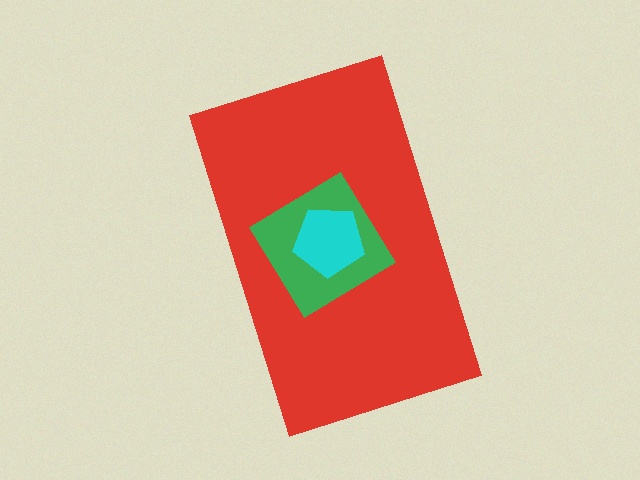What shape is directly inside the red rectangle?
The green diamond.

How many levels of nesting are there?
3.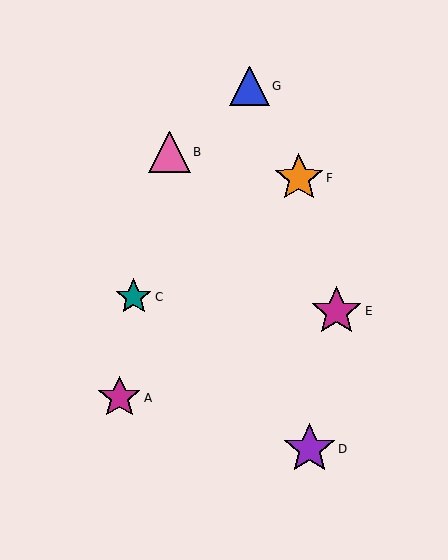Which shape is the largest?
The purple star (labeled D) is the largest.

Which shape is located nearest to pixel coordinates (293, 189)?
The orange star (labeled F) at (299, 178) is nearest to that location.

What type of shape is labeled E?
Shape E is a magenta star.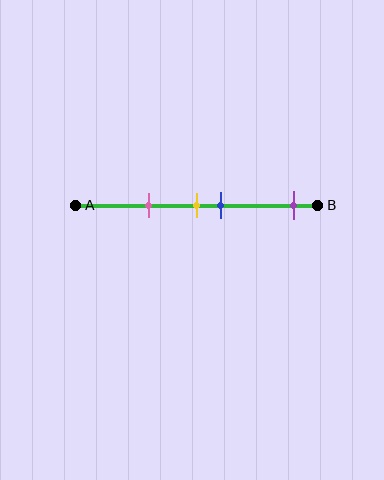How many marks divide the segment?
There are 4 marks dividing the segment.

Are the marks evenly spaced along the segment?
No, the marks are not evenly spaced.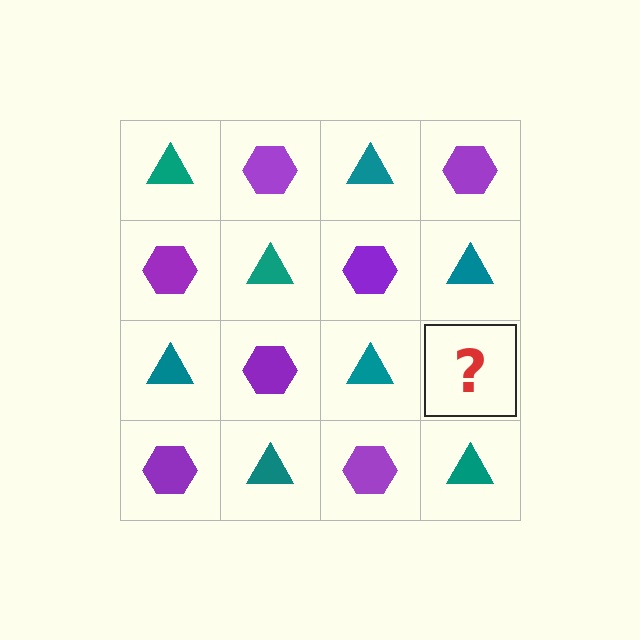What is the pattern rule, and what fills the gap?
The rule is that it alternates teal triangle and purple hexagon in a checkerboard pattern. The gap should be filled with a purple hexagon.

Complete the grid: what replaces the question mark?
The question mark should be replaced with a purple hexagon.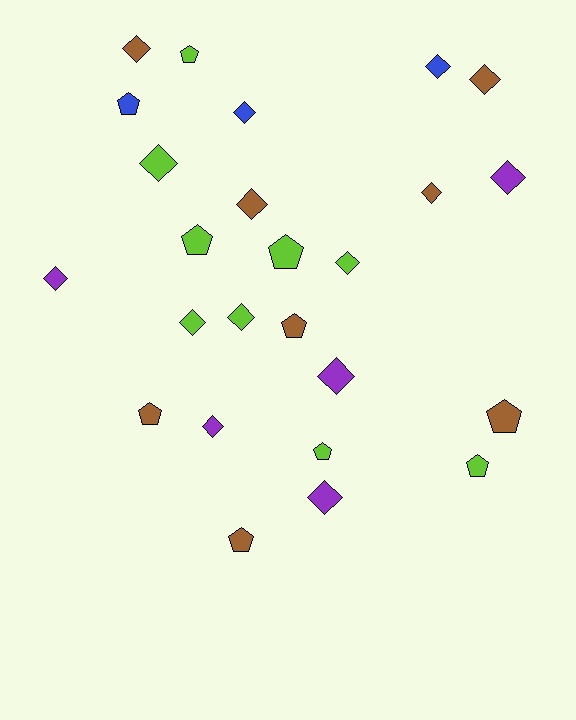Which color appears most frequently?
Lime, with 9 objects.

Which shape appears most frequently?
Diamond, with 15 objects.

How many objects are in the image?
There are 25 objects.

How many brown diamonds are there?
There are 4 brown diamonds.